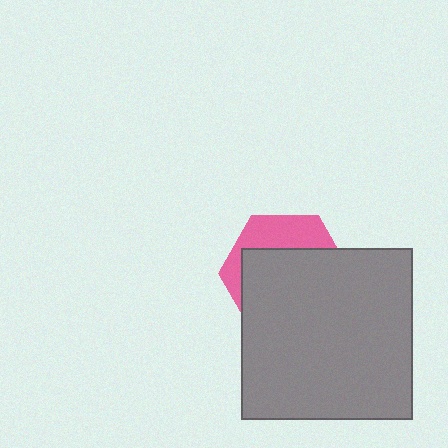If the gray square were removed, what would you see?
You would see the complete pink hexagon.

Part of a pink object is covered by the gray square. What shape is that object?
It is a hexagon.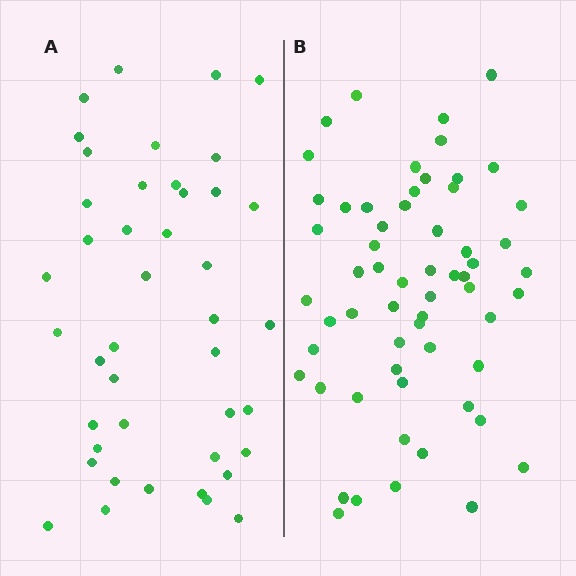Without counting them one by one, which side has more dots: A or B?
Region B (the right region) has more dots.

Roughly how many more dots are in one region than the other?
Region B has approximately 15 more dots than region A.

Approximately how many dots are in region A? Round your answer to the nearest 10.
About 40 dots. (The exact count is 43, which rounds to 40.)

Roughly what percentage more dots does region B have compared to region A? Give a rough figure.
About 40% more.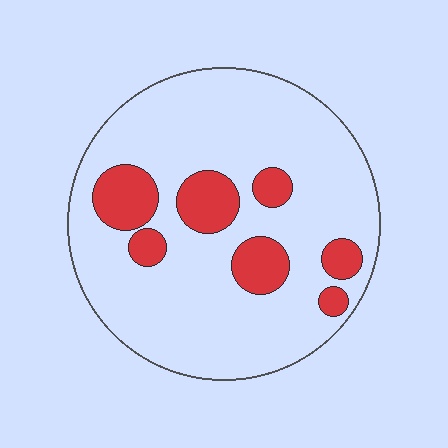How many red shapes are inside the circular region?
7.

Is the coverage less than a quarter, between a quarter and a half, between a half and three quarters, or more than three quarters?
Less than a quarter.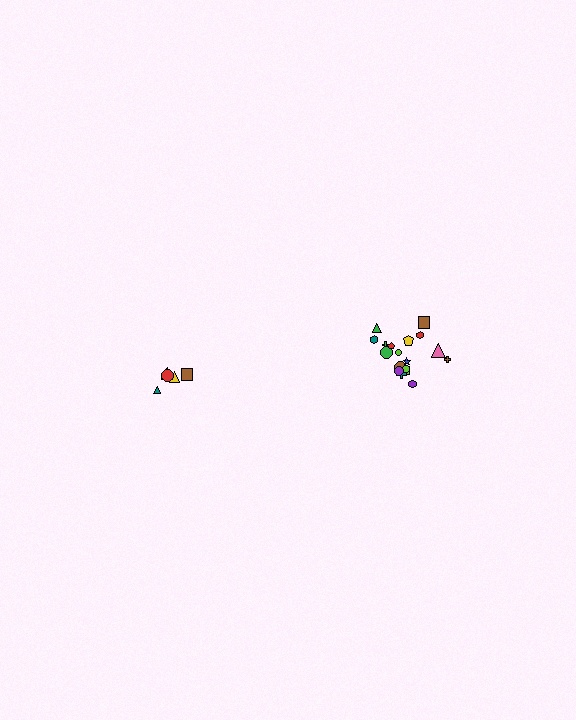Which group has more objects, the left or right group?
The right group.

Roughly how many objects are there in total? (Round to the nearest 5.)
Roughly 25 objects in total.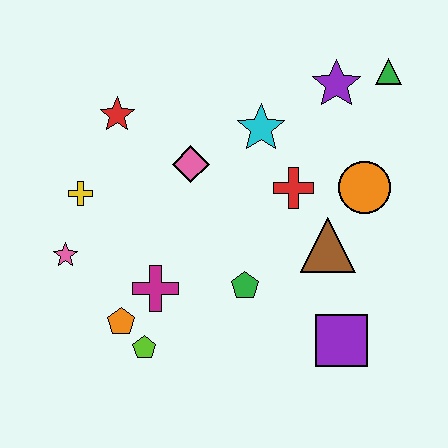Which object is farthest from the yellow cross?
The green triangle is farthest from the yellow cross.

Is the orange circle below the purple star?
Yes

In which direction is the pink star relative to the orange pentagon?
The pink star is above the orange pentagon.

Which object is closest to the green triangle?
The purple star is closest to the green triangle.